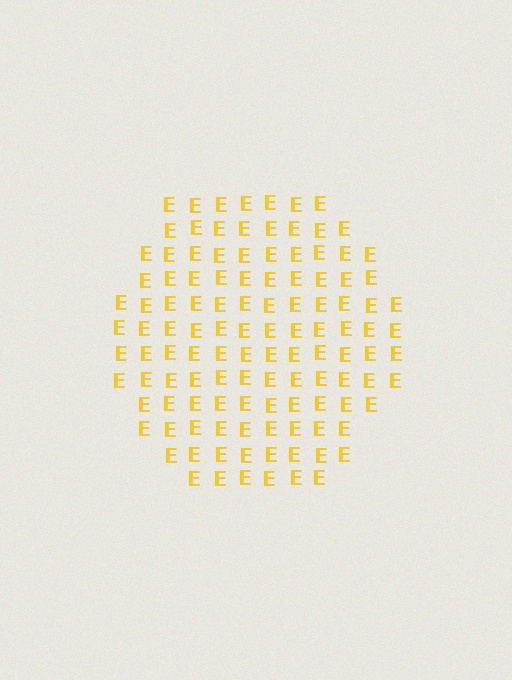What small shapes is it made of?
It is made of small letter E's.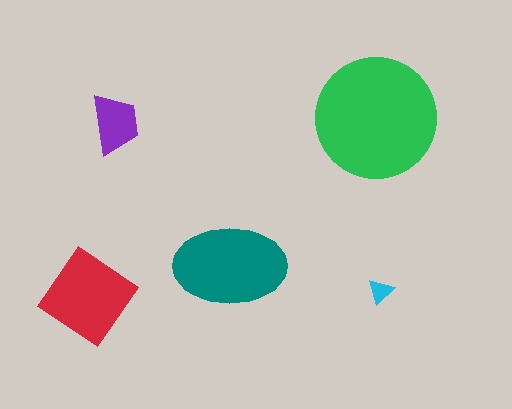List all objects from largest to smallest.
The green circle, the teal ellipse, the red diamond, the purple trapezoid, the cyan triangle.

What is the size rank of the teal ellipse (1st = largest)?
2nd.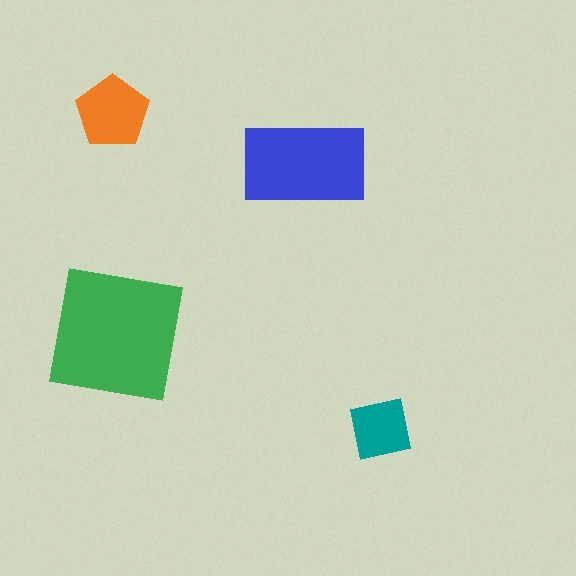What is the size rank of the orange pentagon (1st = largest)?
3rd.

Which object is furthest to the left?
The orange pentagon is leftmost.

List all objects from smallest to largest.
The teal square, the orange pentagon, the blue rectangle, the green square.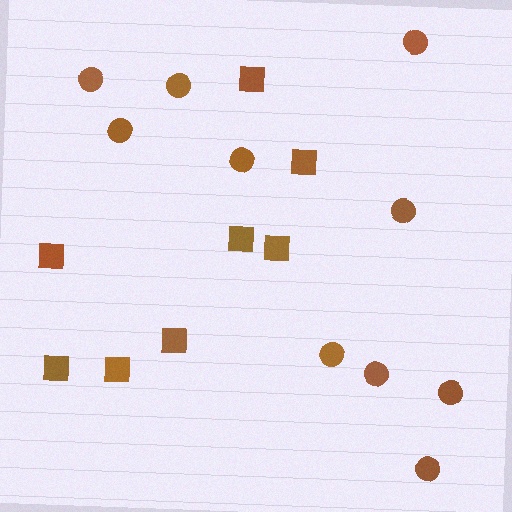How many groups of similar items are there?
There are 2 groups: one group of squares (8) and one group of circles (10).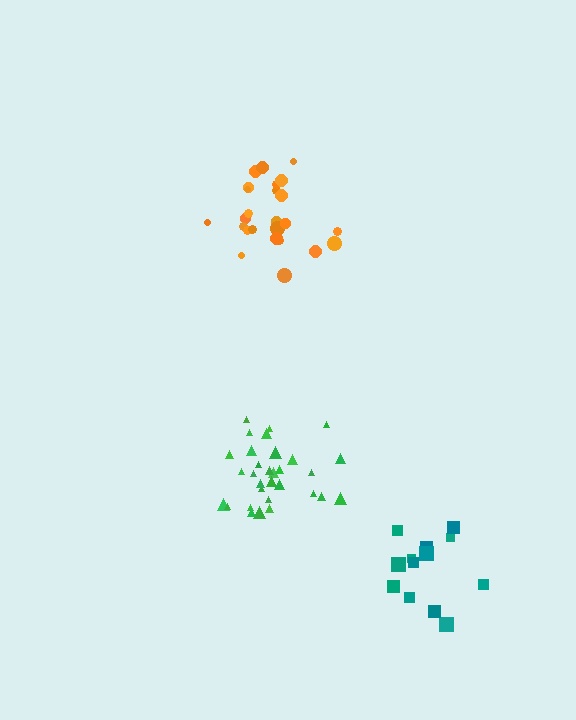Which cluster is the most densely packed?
Green.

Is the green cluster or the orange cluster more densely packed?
Green.